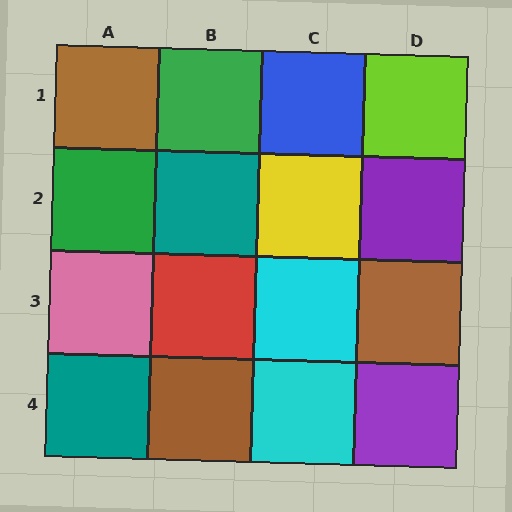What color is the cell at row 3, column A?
Pink.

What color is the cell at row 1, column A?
Brown.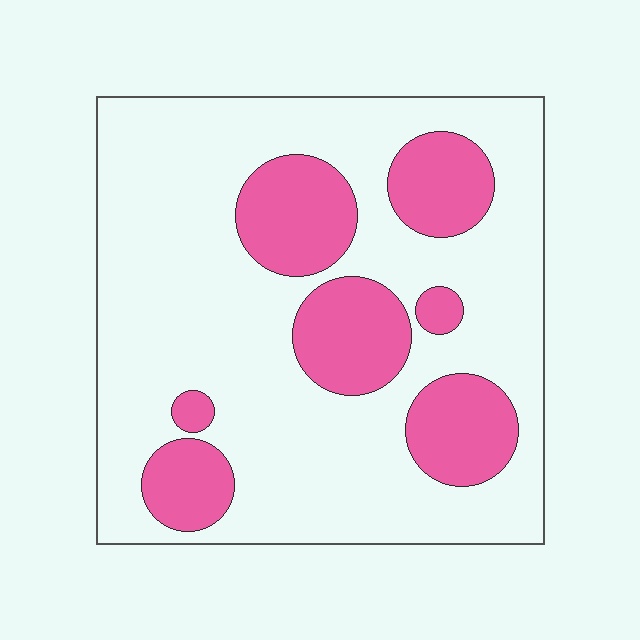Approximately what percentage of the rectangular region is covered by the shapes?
Approximately 25%.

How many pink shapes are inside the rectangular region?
7.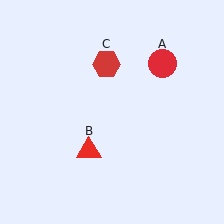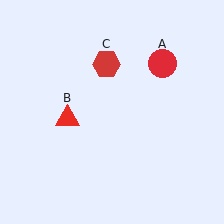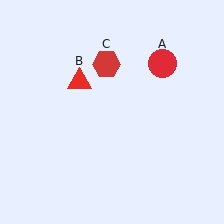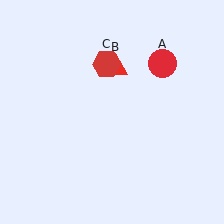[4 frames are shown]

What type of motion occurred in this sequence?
The red triangle (object B) rotated clockwise around the center of the scene.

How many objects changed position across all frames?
1 object changed position: red triangle (object B).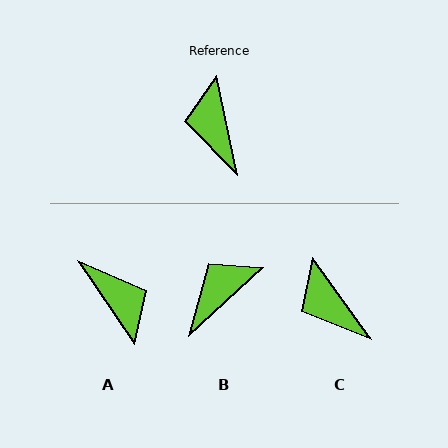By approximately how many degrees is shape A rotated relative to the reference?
Approximately 158 degrees clockwise.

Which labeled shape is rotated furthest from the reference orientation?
A, about 158 degrees away.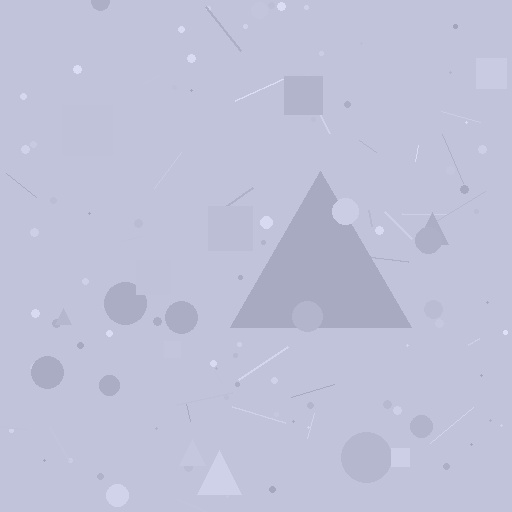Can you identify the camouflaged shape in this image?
The camouflaged shape is a triangle.